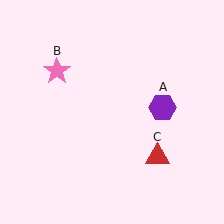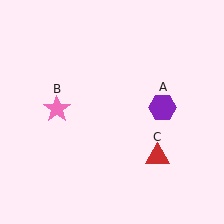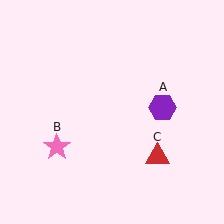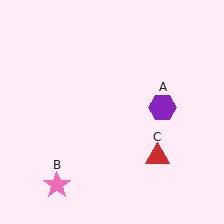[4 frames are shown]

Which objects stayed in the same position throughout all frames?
Purple hexagon (object A) and red triangle (object C) remained stationary.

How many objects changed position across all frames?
1 object changed position: pink star (object B).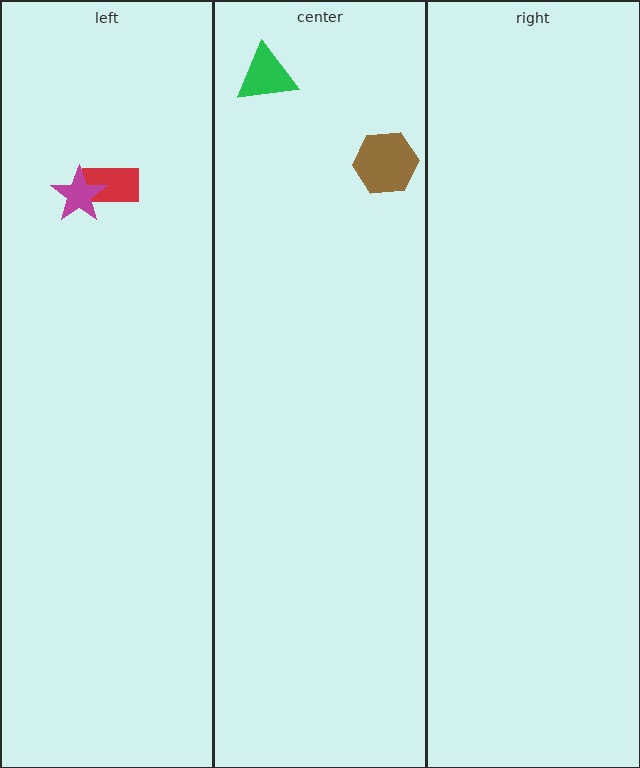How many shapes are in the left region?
2.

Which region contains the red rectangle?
The left region.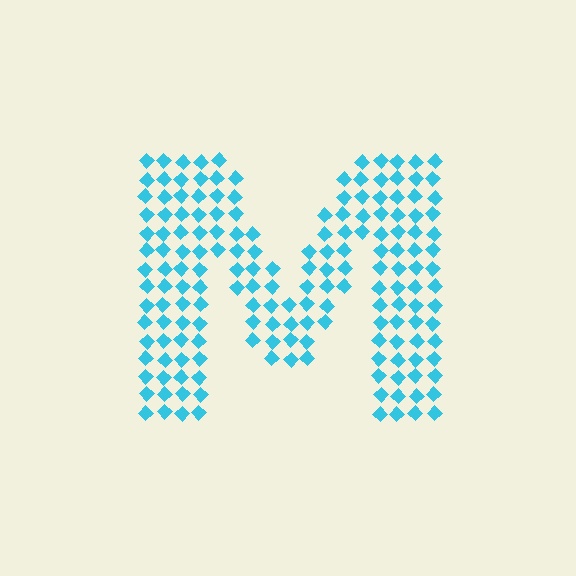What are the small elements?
The small elements are diamonds.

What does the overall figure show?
The overall figure shows the letter M.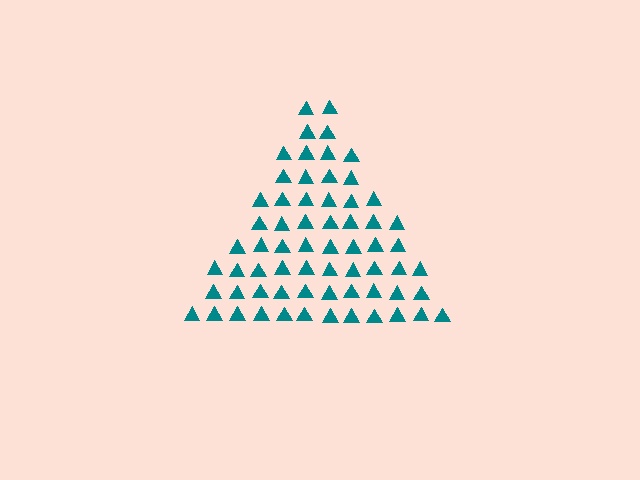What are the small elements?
The small elements are triangles.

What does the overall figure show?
The overall figure shows a triangle.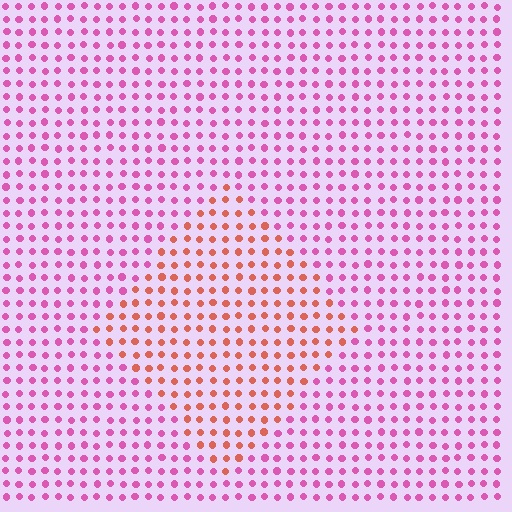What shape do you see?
I see a diamond.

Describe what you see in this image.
The image is filled with small pink elements in a uniform arrangement. A diamond-shaped region is visible where the elements are tinted to a slightly different hue, forming a subtle color boundary.